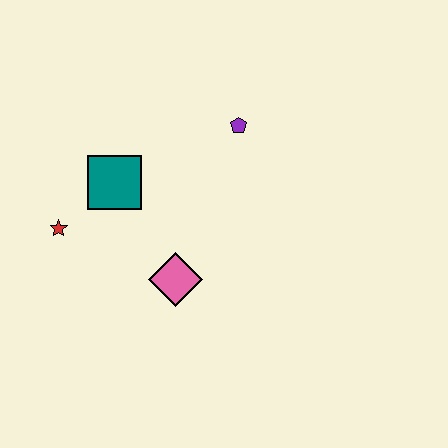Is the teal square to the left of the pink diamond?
Yes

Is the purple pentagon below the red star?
No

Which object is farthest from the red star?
The purple pentagon is farthest from the red star.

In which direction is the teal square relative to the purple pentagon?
The teal square is to the left of the purple pentagon.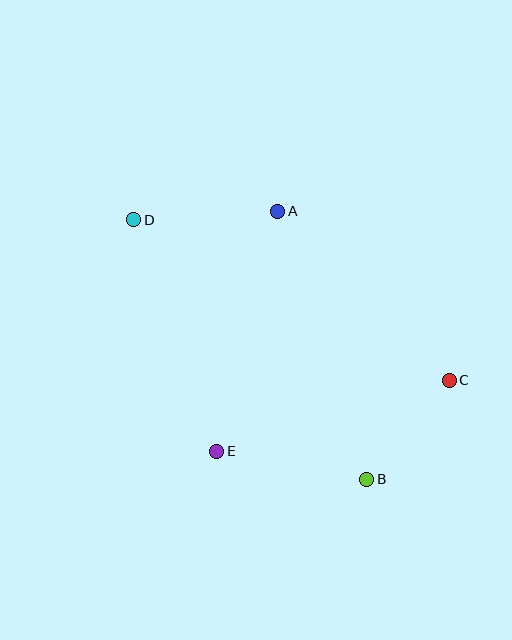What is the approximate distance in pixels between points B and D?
The distance between B and D is approximately 349 pixels.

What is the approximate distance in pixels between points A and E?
The distance between A and E is approximately 248 pixels.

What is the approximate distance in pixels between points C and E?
The distance between C and E is approximately 243 pixels.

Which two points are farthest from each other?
Points C and D are farthest from each other.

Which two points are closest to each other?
Points B and C are closest to each other.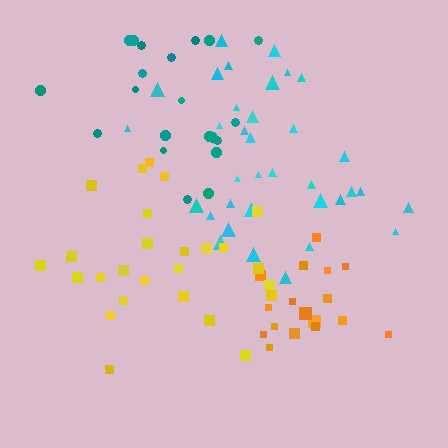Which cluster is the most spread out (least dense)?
Teal.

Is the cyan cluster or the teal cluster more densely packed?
Cyan.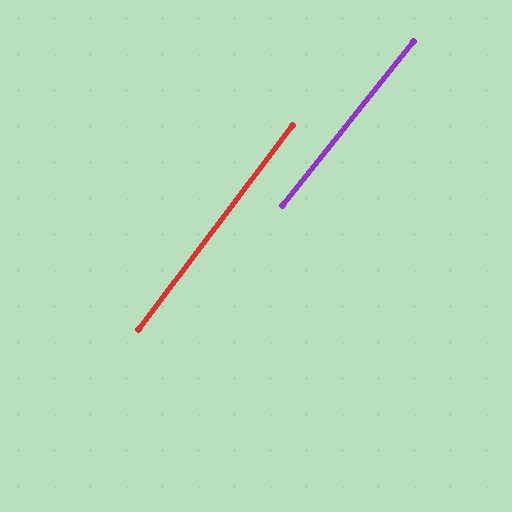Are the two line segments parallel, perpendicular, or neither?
Parallel — their directions differ by only 1.7°.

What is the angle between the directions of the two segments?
Approximately 2 degrees.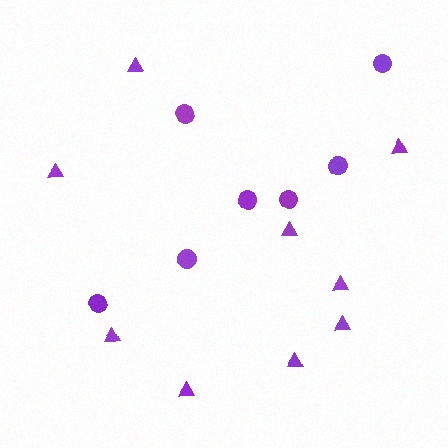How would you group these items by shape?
There are 2 groups: one group of triangles (9) and one group of circles (7).